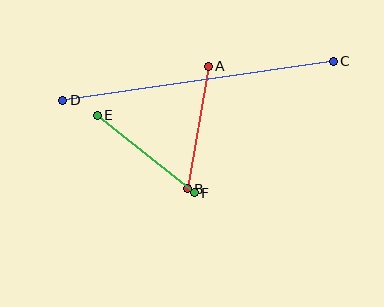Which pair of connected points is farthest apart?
Points C and D are farthest apart.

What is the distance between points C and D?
The distance is approximately 273 pixels.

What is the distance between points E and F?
The distance is approximately 124 pixels.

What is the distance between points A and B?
The distance is approximately 124 pixels.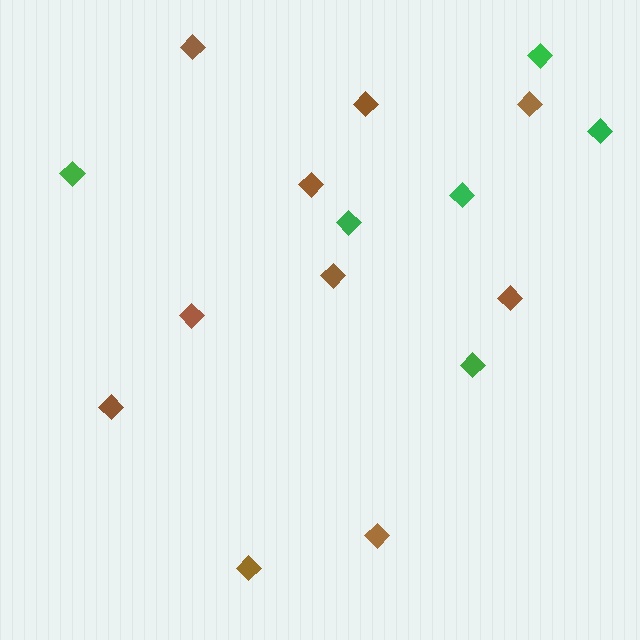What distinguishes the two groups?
There are 2 groups: one group of brown diamonds (10) and one group of green diamonds (6).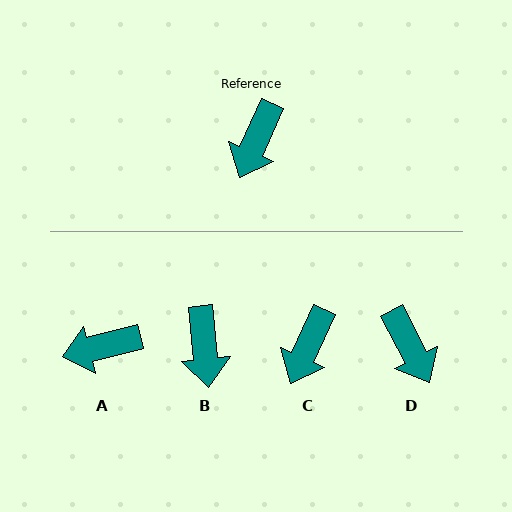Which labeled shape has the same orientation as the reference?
C.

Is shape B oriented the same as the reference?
No, it is off by about 30 degrees.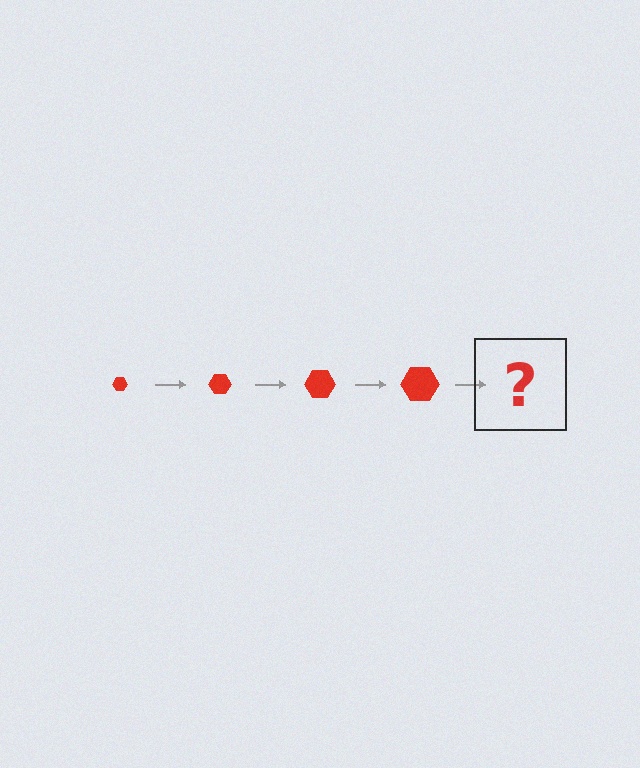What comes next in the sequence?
The next element should be a red hexagon, larger than the previous one.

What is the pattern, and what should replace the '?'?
The pattern is that the hexagon gets progressively larger each step. The '?' should be a red hexagon, larger than the previous one.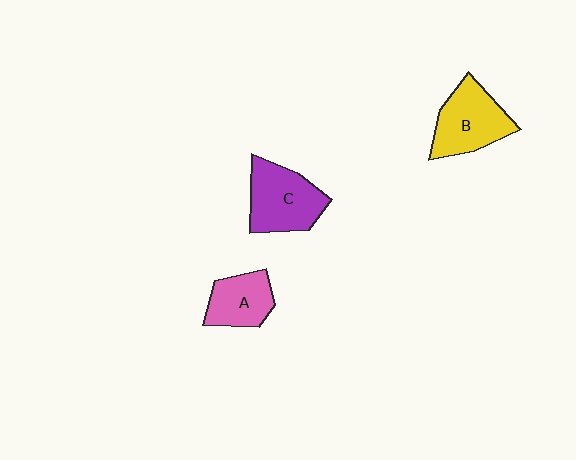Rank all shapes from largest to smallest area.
From largest to smallest: C (purple), B (yellow), A (pink).